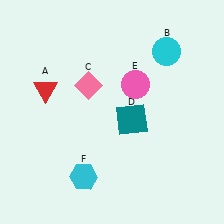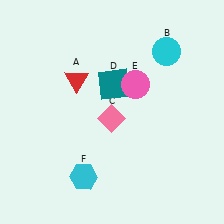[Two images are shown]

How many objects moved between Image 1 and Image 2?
3 objects moved between the two images.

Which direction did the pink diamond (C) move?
The pink diamond (C) moved down.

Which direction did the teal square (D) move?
The teal square (D) moved up.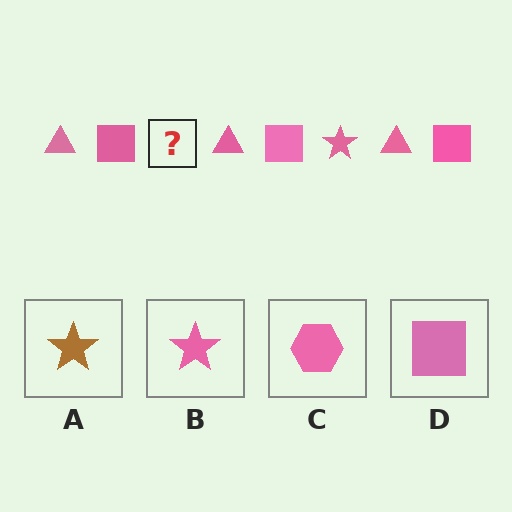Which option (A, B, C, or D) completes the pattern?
B.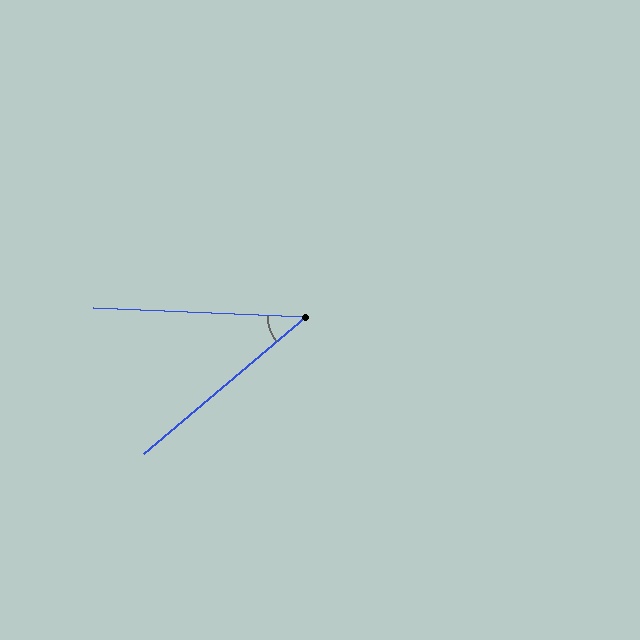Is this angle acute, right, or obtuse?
It is acute.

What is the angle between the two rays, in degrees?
Approximately 43 degrees.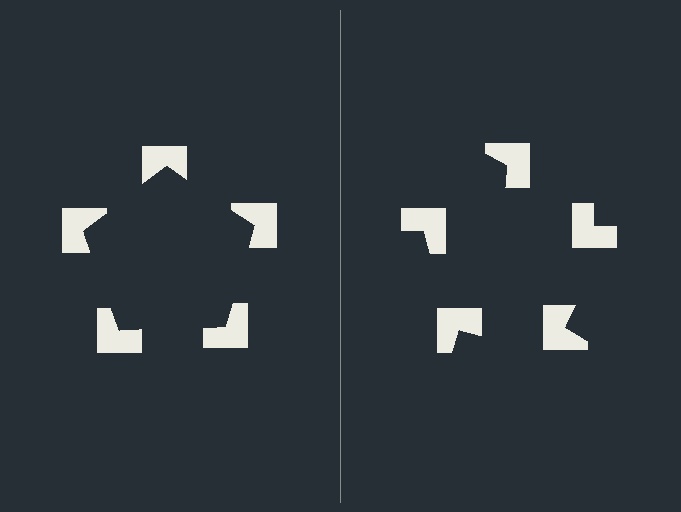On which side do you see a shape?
An illusory pentagon appears on the left side. On the right side the wedge cuts are rotated, so no coherent shape forms.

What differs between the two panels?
The notched squares are positioned identically on both sides; only the wedge orientations differ. On the left they align to a pentagon; on the right they are misaligned.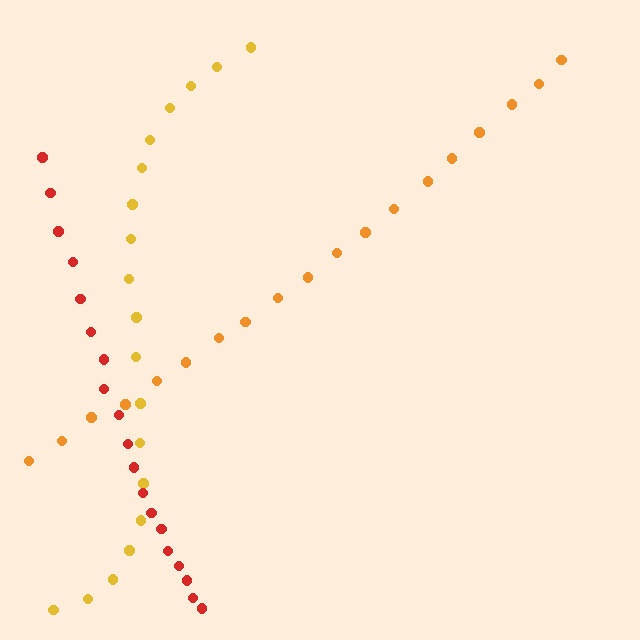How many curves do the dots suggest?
There are 3 distinct paths.